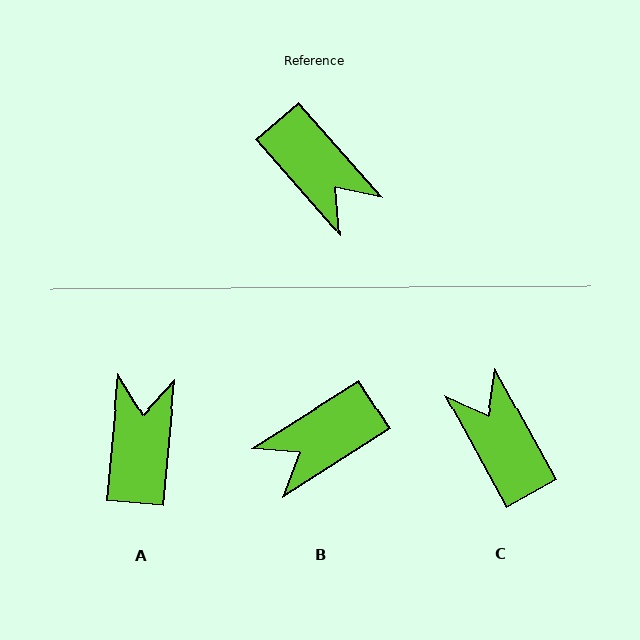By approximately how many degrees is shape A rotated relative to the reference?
Approximately 133 degrees counter-clockwise.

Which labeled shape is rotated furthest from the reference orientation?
C, about 168 degrees away.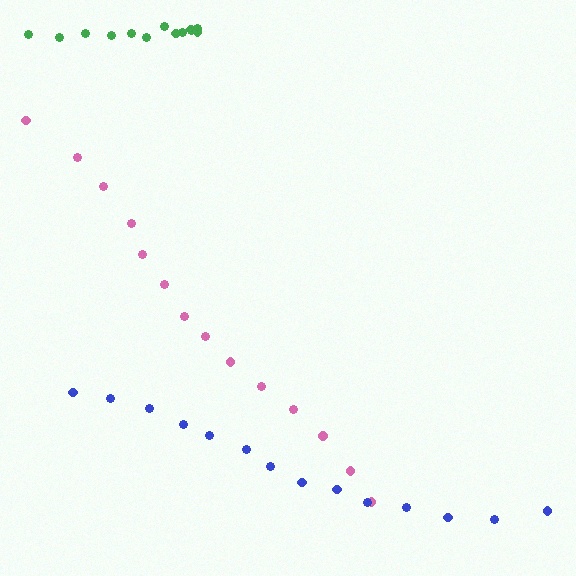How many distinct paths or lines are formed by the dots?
There are 3 distinct paths.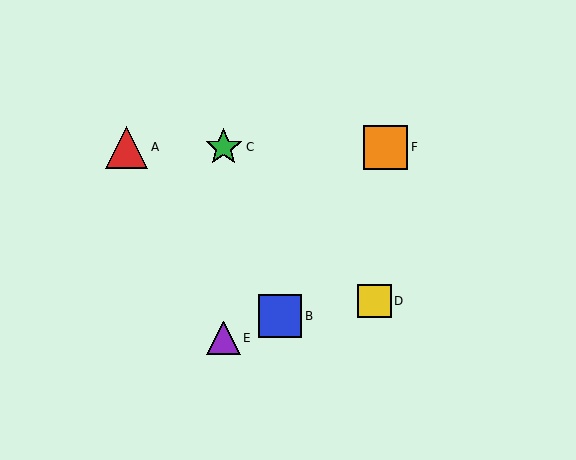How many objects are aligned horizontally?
3 objects (A, C, F) are aligned horizontally.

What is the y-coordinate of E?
Object E is at y≈338.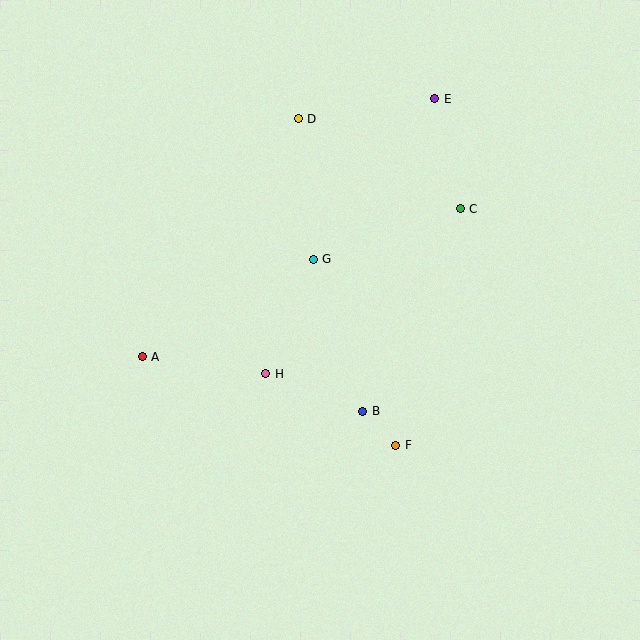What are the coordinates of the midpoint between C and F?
The midpoint between C and F is at (428, 327).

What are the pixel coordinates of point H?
Point H is at (266, 374).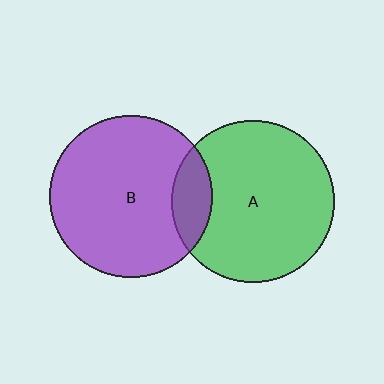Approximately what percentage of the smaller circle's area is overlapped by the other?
Approximately 15%.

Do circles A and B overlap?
Yes.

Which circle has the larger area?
Circle A (green).